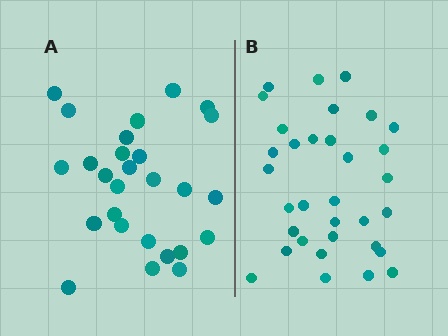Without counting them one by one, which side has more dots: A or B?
Region B (the right region) has more dots.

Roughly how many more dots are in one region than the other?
Region B has about 6 more dots than region A.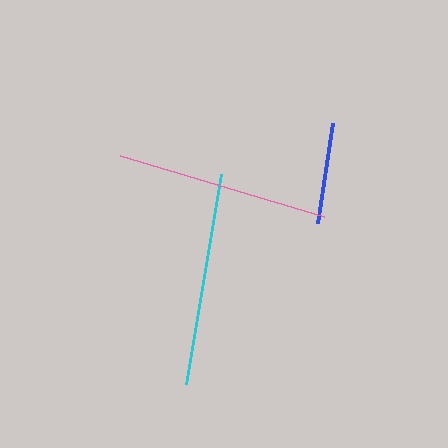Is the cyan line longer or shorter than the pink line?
The pink line is longer than the cyan line.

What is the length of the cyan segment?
The cyan segment is approximately 213 pixels long.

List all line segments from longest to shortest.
From longest to shortest: pink, cyan, blue.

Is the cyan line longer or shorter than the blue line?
The cyan line is longer than the blue line.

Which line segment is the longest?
The pink line is the longest at approximately 213 pixels.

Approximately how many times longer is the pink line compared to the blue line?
The pink line is approximately 2.1 times the length of the blue line.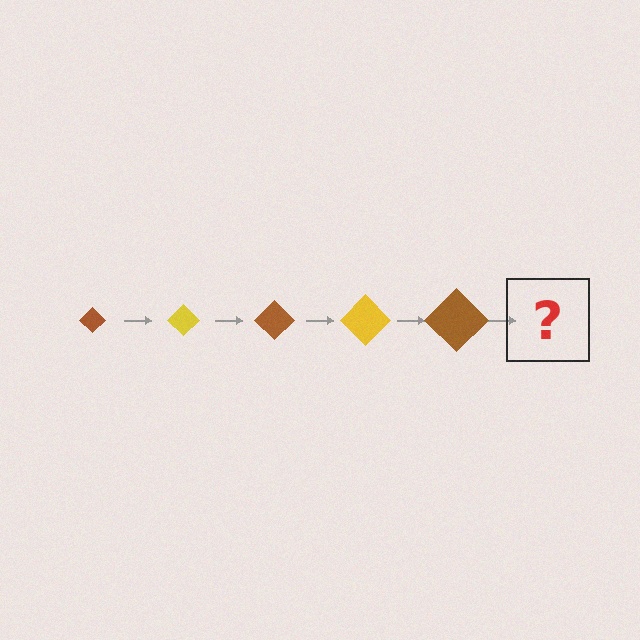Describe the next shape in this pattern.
It should be a yellow diamond, larger than the previous one.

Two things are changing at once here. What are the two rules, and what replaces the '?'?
The two rules are that the diamond grows larger each step and the color cycles through brown and yellow. The '?' should be a yellow diamond, larger than the previous one.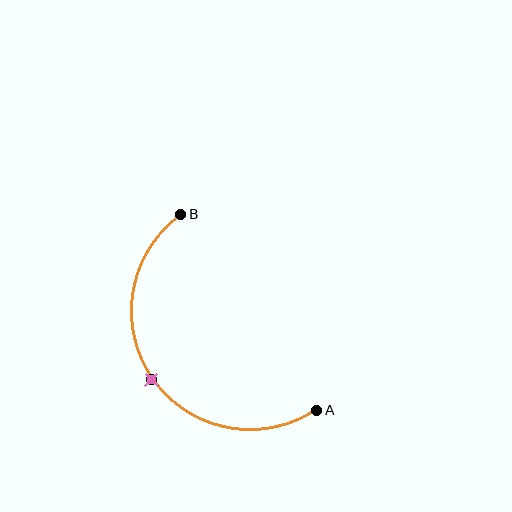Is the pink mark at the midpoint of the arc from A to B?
Yes. The pink mark lies on the arc at equal arc-length from both A and B — it is the arc midpoint.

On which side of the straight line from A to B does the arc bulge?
The arc bulges below and to the left of the straight line connecting A and B.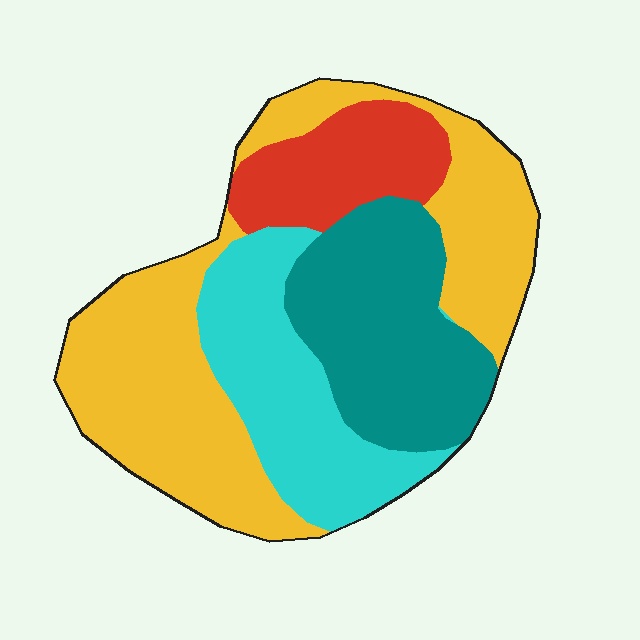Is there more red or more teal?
Teal.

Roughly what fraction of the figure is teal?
Teal takes up between a sixth and a third of the figure.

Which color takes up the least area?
Red, at roughly 15%.